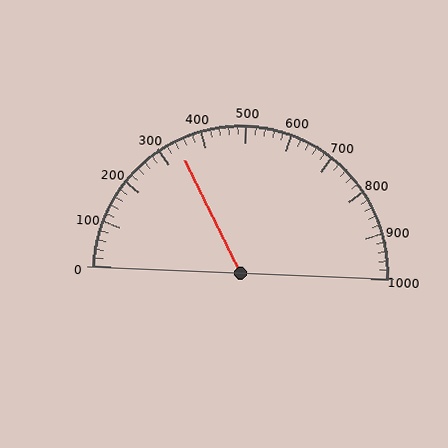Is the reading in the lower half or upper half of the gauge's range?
The reading is in the lower half of the range (0 to 1000).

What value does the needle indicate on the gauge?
The needle indicates approximately 340.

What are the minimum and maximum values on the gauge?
The gauge ranges from 0 to 1000.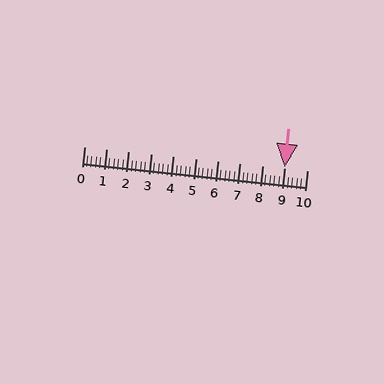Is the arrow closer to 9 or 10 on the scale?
The arrow is closer to 9.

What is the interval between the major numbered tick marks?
The major tick marks are spaced 1 units apart.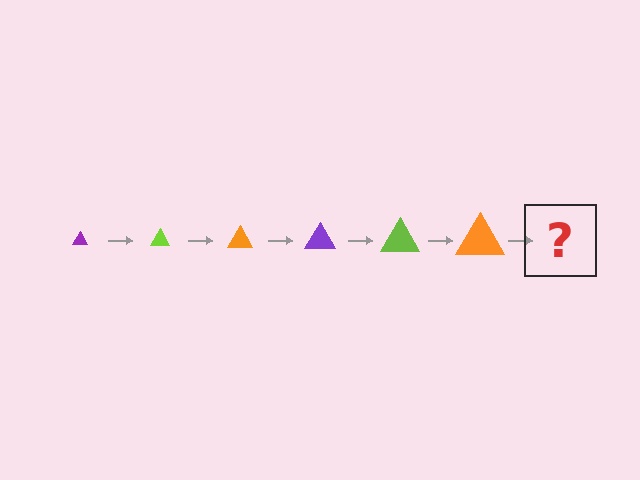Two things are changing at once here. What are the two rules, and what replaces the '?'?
The two rules are that the triangle grows larger each step and the color cycles through purple, lime, and orange. The '?' should be a purple triangle, larger than the previous one.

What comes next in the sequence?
The next element should be a purple triangle, larger than the previous one.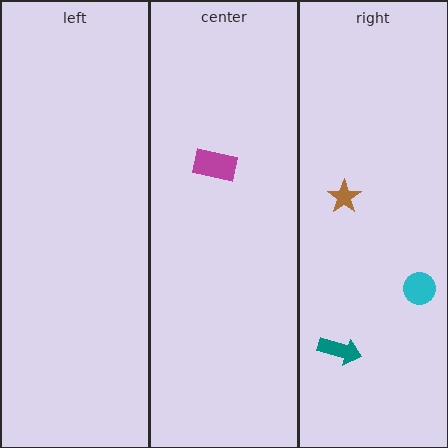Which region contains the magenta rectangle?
The center region.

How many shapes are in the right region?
3.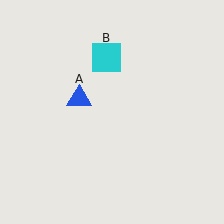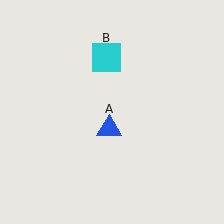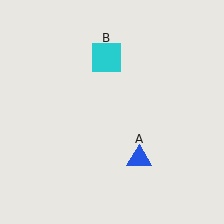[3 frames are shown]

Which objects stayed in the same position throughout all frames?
Cyan square (object B) remained stationary.